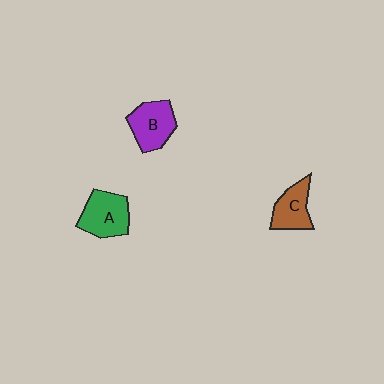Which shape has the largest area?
Shape A (green).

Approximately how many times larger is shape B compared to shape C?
Approximately 1.2 times.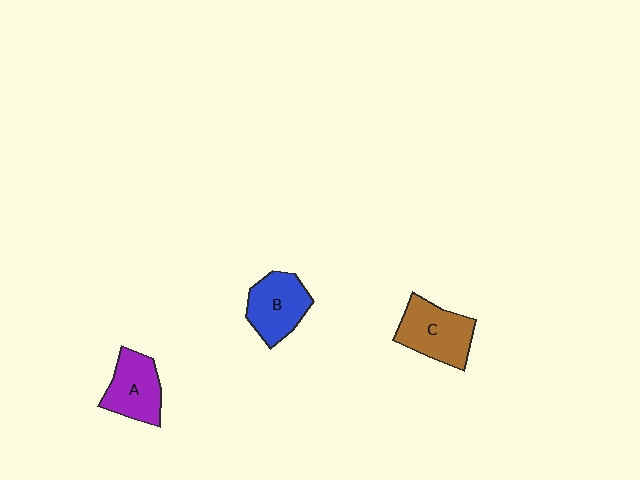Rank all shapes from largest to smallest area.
From largest to smallest: C (brown), B (blue), A (purple).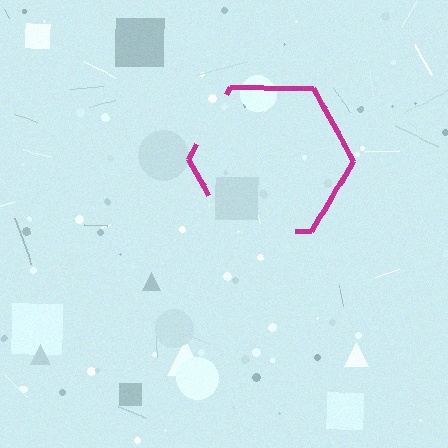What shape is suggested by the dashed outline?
The dashed outline suggests a hexagon.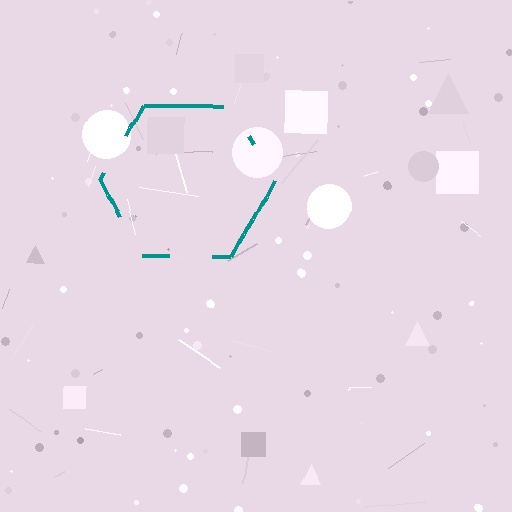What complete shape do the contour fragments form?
The contour fragments form a hexagon.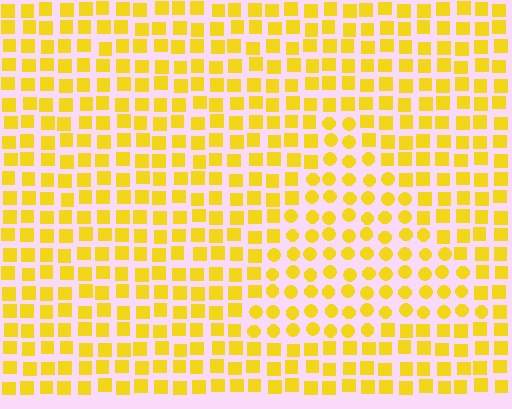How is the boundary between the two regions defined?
The boundary is defined by a change in element shape: circles inside vs. squares outside. All elements share the same color and spacing.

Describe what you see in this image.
The image is filled with small yellow elements arranged in a uniform grid. A triangle-shaped region contains circles, while the surrounding area contains squares. The boundary is defined purely by the change in element shape.